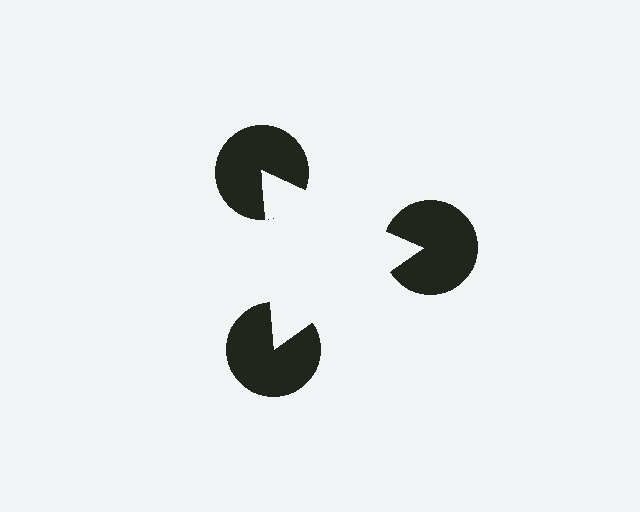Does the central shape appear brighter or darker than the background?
It typically appears slightly brighter than the background, even though no actual brightness change is drawn.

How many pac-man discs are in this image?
There are 3 — one at each vertex of the illusory triangle.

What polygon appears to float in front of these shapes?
An illusory triangle — its edges are inferred from the aligned wedge cuts in the pac-man discs, not physically drawn.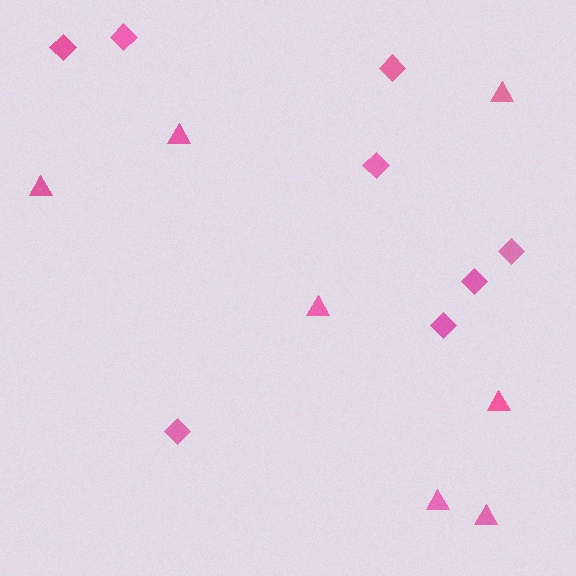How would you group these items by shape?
There are 2 groups: one group of triangles (7) and one group of diamonds (8).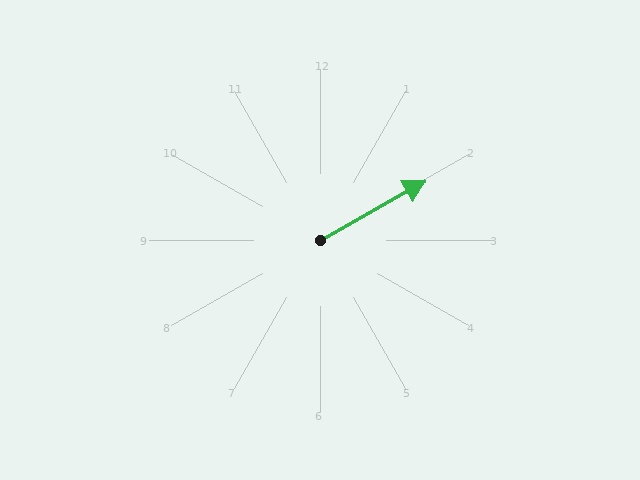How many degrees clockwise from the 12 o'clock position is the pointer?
Approximately 60 degrees.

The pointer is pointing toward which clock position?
Roughly 2 o'clock.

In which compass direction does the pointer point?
Northeast.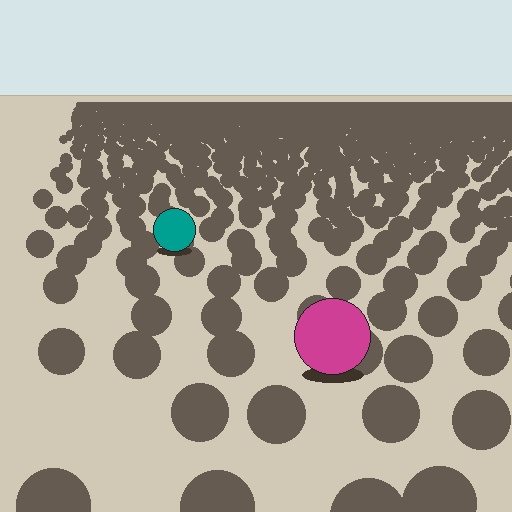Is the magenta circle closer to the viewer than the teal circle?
Yes. The magenta circle is closer — you can tell from the texture gradient: the ground texture is coarser near it.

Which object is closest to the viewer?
The magenta circle is closest. The texture marks near it are larger and more spread out.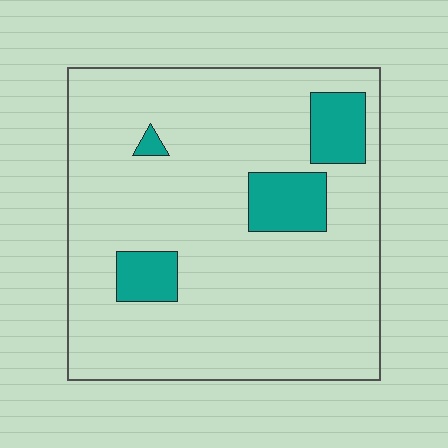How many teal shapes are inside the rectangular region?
4.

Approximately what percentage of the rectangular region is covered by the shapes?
Approximately 15%.